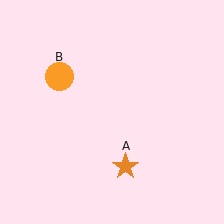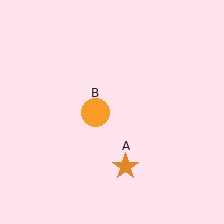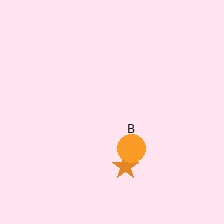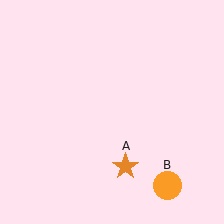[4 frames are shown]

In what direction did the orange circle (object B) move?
The orange circle (object B) moved down and to the right.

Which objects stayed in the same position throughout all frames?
Orange star (object A) remained stationary.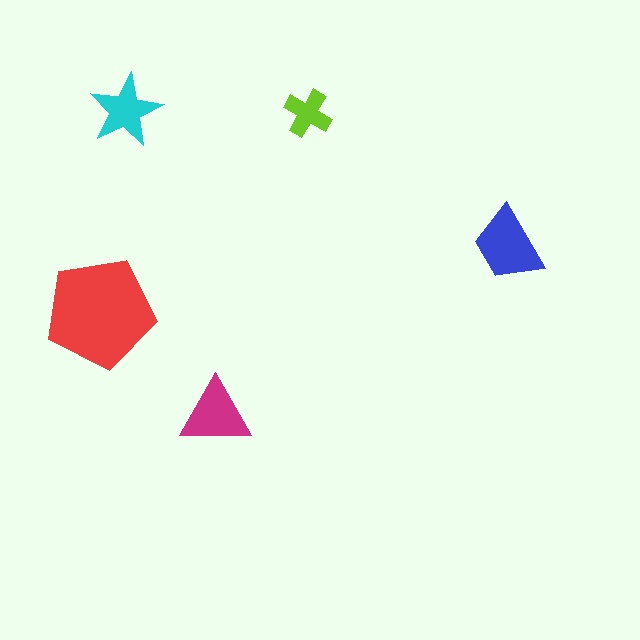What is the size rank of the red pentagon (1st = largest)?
1st.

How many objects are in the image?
There are 5 objects in the image.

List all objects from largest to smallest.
The red pentagon, the blue trapezoid, the magenta triangle, the cyan star, the lime cross.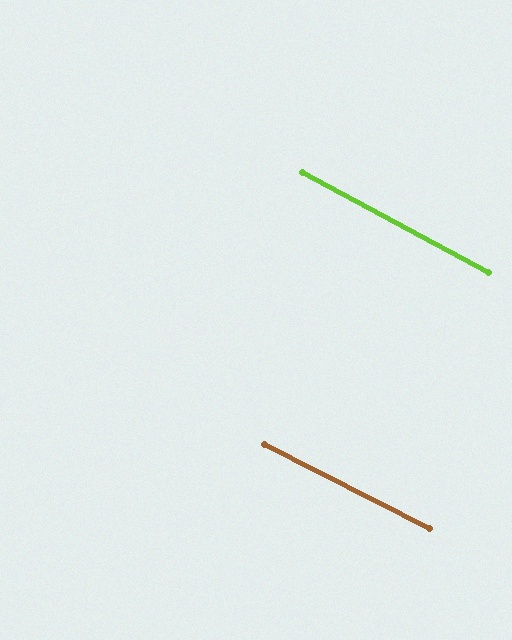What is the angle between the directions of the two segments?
Approximately 1 degree.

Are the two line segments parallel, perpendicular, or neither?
Parallel — their directions differ by only 1.5°.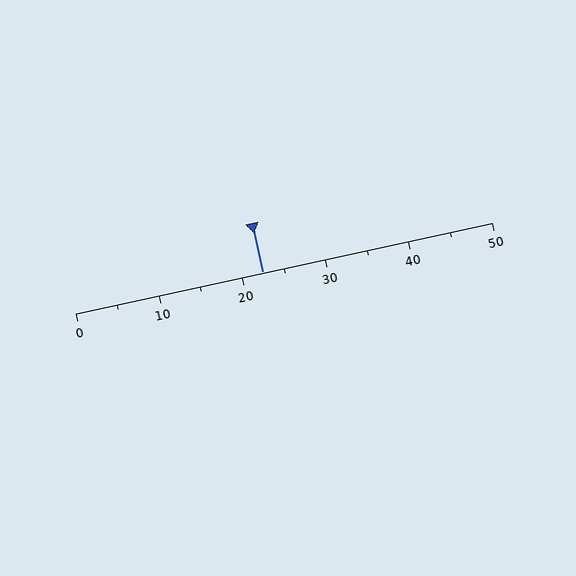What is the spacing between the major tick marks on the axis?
The major ticks are spaced 10 apart.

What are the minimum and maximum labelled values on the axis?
The axis runs from 0 to 50.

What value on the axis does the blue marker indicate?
The marker indicates approximately 22.5.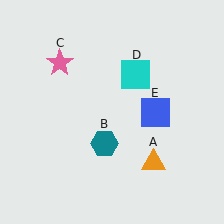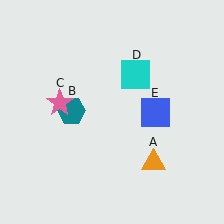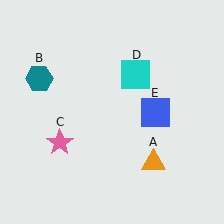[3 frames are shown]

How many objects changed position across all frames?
2 objects changed position: teal hexagon (object B), pink star (object C).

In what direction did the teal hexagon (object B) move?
The teal hexagon (object B) moved up and to the left.